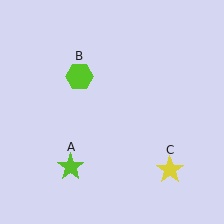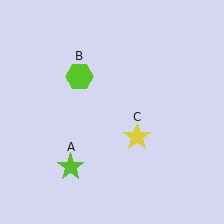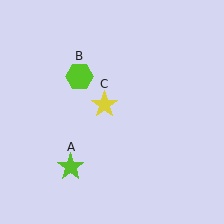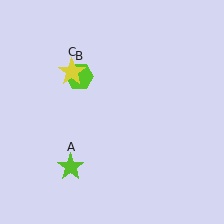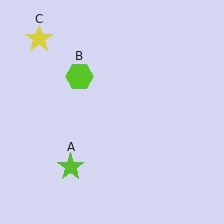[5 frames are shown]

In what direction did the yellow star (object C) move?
The yellow star (object C) moved up and to the left.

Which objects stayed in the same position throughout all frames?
Lime star (object A) and lime hexagon (object B) remained stationary.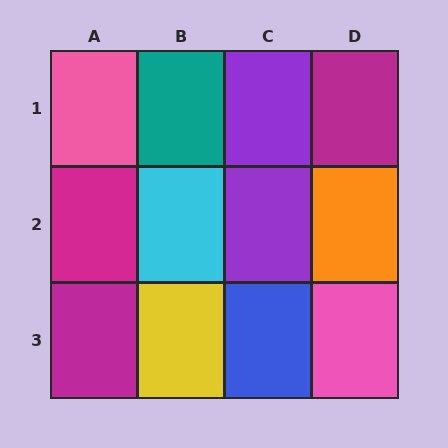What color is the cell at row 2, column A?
Magenta.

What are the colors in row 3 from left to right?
Magenta, yellow, blue, pink.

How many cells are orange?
1 cell is orange.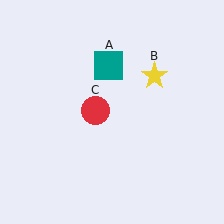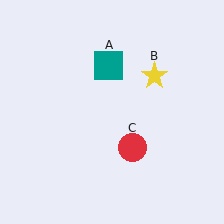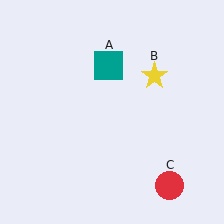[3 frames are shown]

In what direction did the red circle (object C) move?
The red circle (object C) moved down and to the right.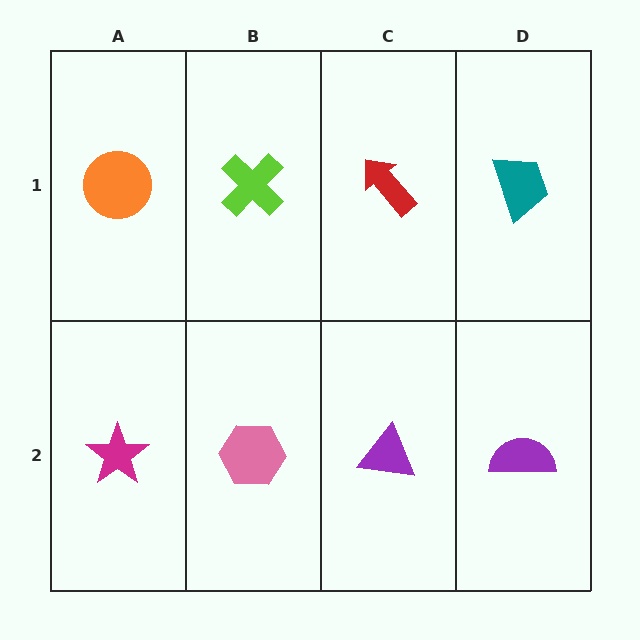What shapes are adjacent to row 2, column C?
A red arrow (row 1, column C), a pink hexagon (row 2, column B), a purple semicircle (row 2, column D).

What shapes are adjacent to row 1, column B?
A pink hexagon (row 2, column B), an orange circle (row 1, column A), a red arrow (row 1, column C).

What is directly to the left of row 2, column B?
A magenta star.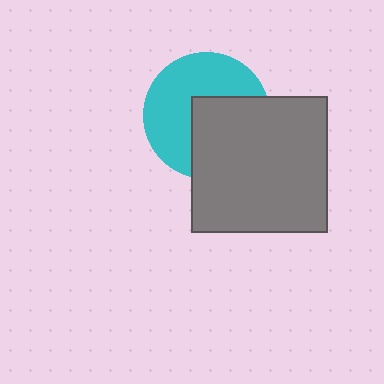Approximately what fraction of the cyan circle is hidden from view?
Roughly 45% of the cyan circle is hidden behind the gray square.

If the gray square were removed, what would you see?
You would see the complete cyan circle.